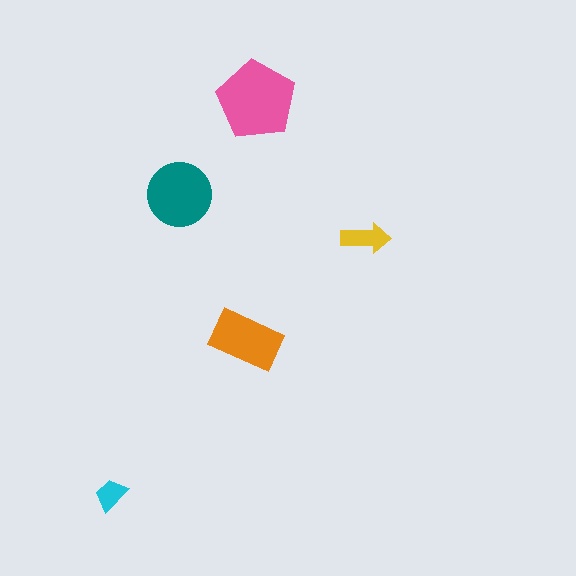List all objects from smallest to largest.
The cyan trapezoid, the yellow arrow, the orange rectangle, the teal circle, the pink pentagon.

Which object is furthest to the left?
The cyan trapezoid is leftmost.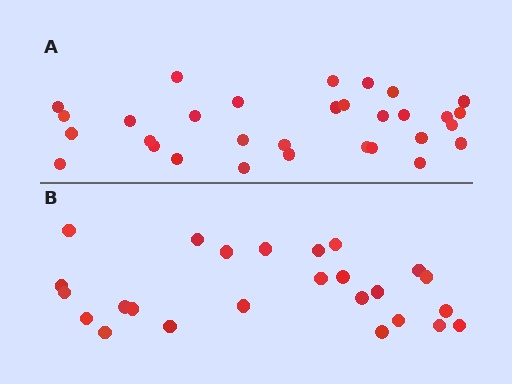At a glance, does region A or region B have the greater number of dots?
Region A (the top region) has more dots.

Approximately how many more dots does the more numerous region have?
Region A has about 6 more dots than region B.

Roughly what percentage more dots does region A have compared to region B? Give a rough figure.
About 25% more.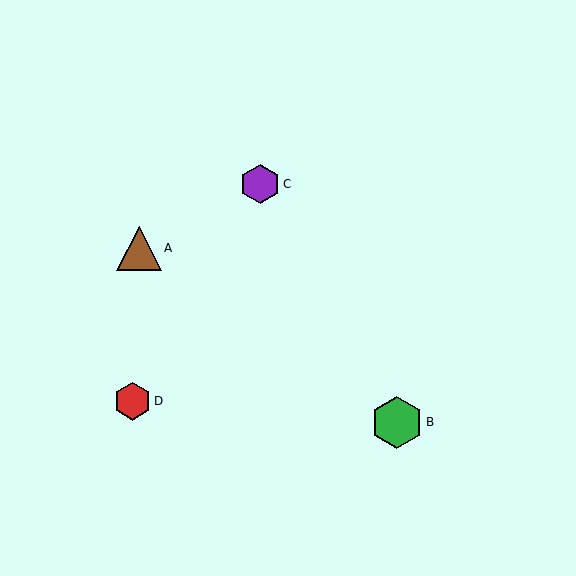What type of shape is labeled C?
Shape C is a purple hexagon.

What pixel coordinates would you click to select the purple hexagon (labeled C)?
Click at (260, 184) to select the purple hexagon C.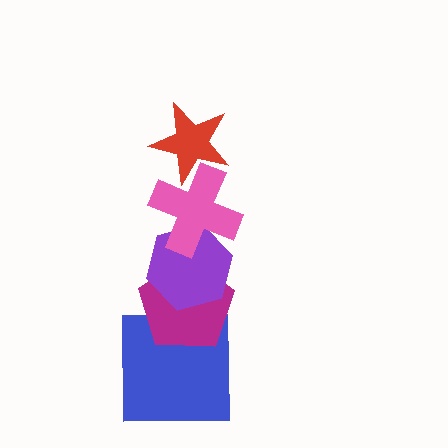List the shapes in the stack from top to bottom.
From top to bottom: the red star, the pink cross, the purple hexagon, the magenta pentagon, the blue square.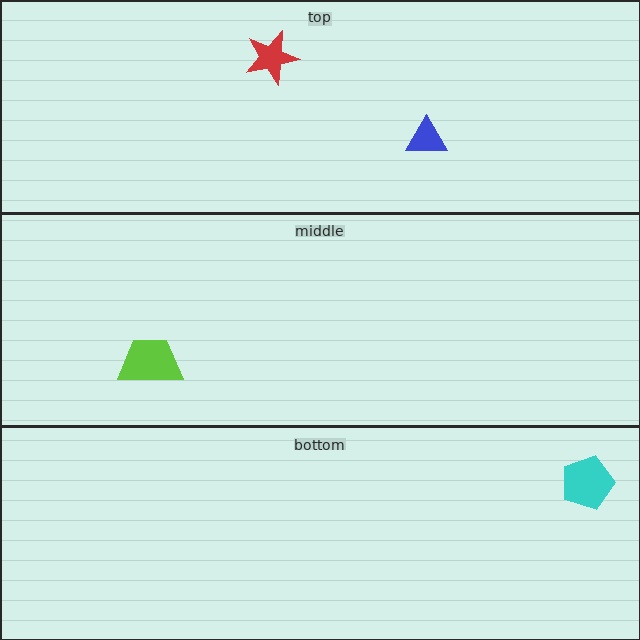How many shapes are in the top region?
2.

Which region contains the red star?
The top region.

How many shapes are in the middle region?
1.